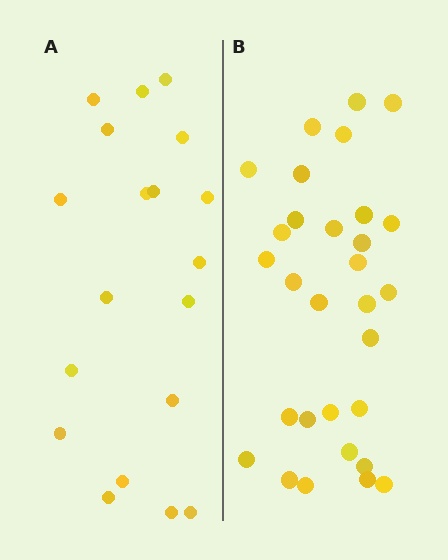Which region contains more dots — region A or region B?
Region B (the right region) has more dots.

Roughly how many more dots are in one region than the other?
Region B has roughly 12 or so more dots than region A.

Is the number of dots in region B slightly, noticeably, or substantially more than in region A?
Region B has substantially more. The ratio is roughly 1.6 to 1.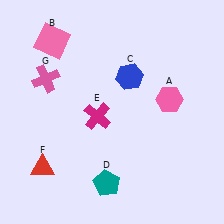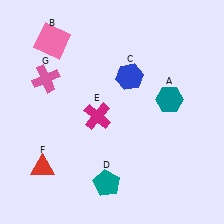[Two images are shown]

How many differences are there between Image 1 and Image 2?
There is 1 difference between the two images.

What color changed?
The hexagon (A) changed from pink in Image 1 to teal in Image 2.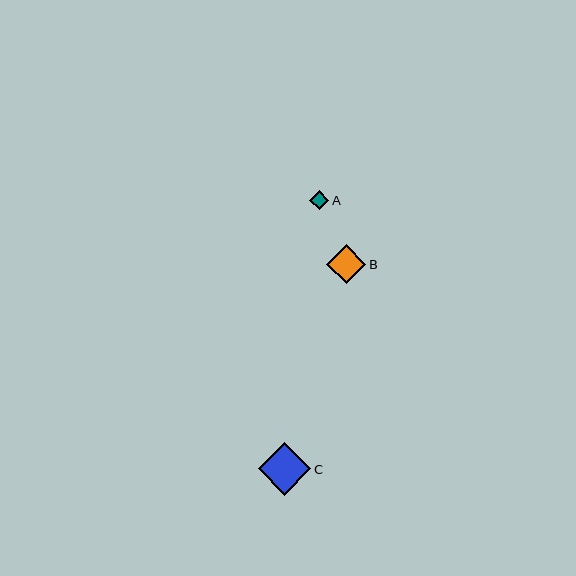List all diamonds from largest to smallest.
From largest to smallest: C, B, A.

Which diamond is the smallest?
Diamond A is the smallest with a size of approximately 19 pixels.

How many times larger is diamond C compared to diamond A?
Diamond C is approximately 2.8 times the size of diamond A.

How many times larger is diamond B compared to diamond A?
Diamond B is approximately 2.1 times the size of diamond A.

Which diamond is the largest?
Diamond C is the largest with a size of approximately 53 pixels.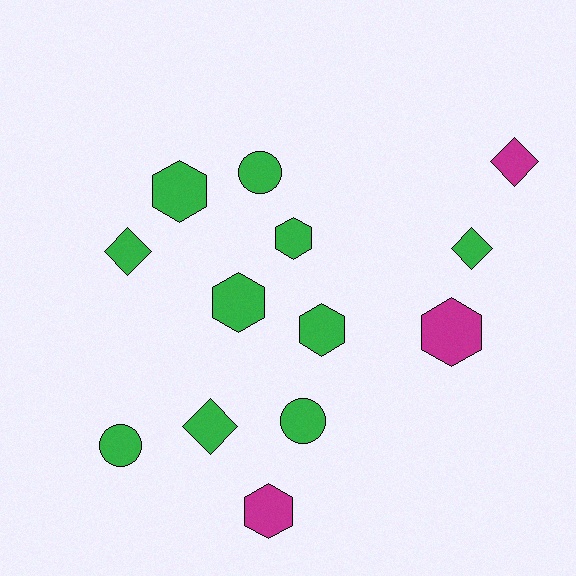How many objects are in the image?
There are 13 objects.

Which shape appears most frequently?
Hexagon, with 6 objects.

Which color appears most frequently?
Green, with 10 objects.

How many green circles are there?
There are 3 green circles.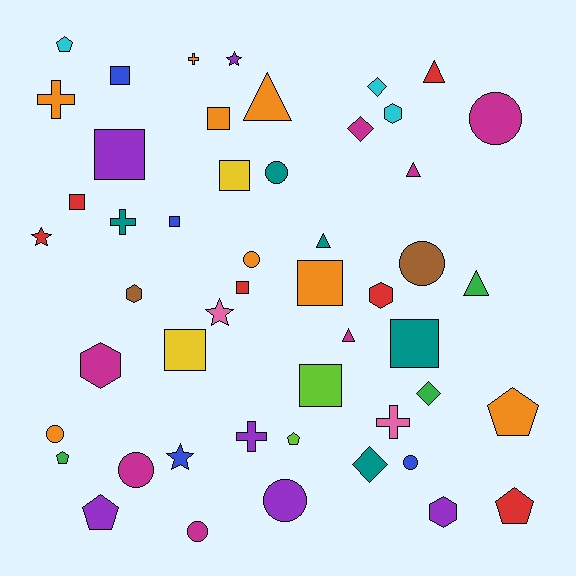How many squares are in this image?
There are 11 squares.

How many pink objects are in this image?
There are 2 pink objects.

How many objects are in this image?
There are 50 objects.